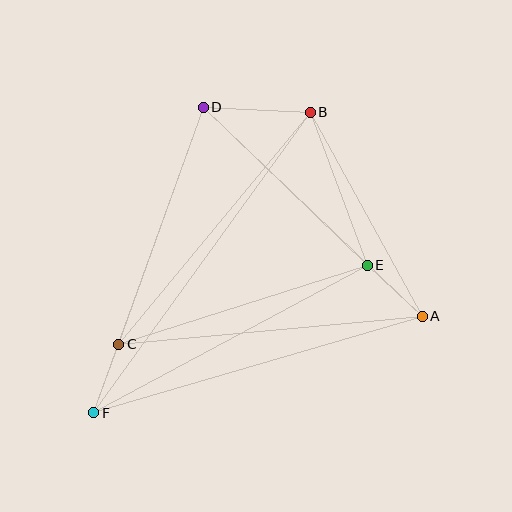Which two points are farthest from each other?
Points B and F are farthest from each other.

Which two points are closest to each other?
Points C and F are closest to each other.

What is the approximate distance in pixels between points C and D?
The distance between C and D is approximately 252 pixels.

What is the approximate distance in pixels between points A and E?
The distance between A and E is approximately 75 pixels.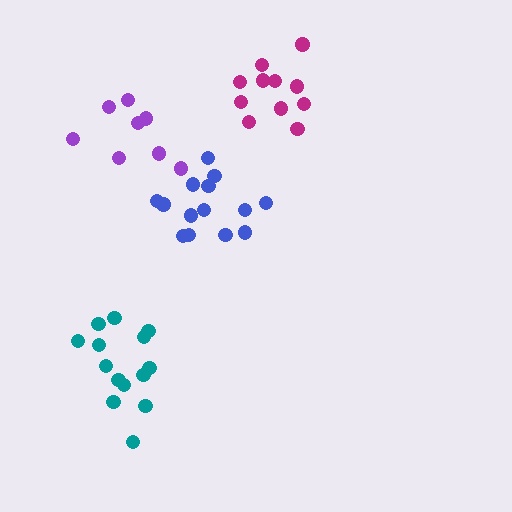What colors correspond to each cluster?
The clusters are colored: magenta, blue, purple, teal.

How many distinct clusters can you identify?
There are 4 distinct clusters.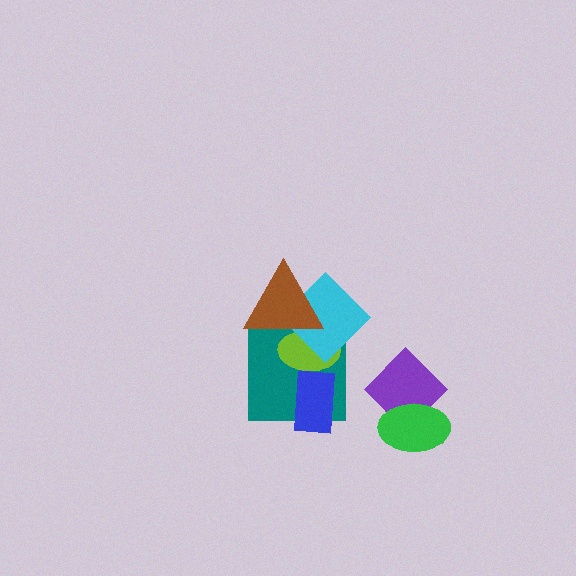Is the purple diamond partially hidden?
Yes, it is partially covered by another shape.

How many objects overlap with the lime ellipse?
4 objects overlap with the lime ellipse.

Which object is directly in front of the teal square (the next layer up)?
The lime ellipse is directly in front of the teal square.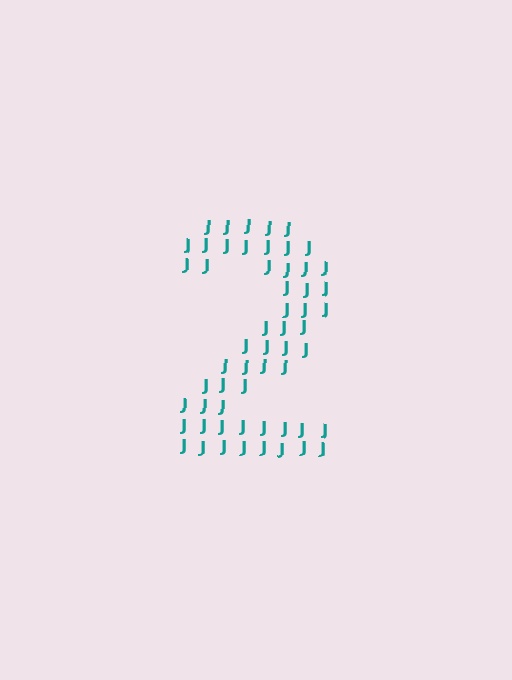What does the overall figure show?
The overall figure shows the digit 2.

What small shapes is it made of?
It is made of small letter J's.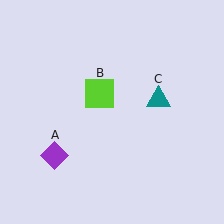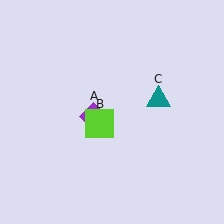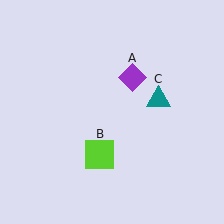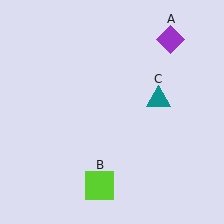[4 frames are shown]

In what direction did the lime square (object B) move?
The lime square (object B) moved down.